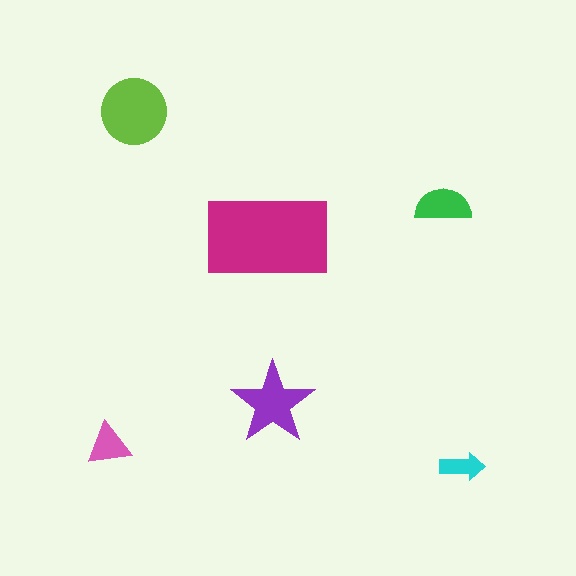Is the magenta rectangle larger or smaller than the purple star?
Larger.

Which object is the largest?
The magenta rectangle.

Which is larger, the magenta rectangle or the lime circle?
The magenta rectangle.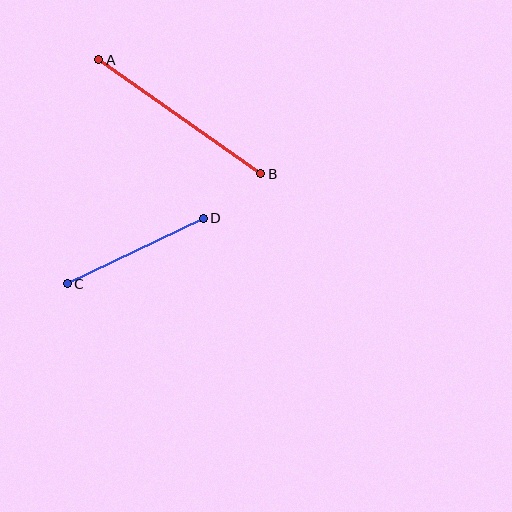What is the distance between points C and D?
The distance is approximately 151 pixels.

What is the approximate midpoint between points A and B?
The midpoint is at approximately (180, 117) pixels.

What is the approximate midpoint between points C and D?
The midpoint is at approximately (135, 251) pixels.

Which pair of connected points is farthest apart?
Points A and B are farthest apart.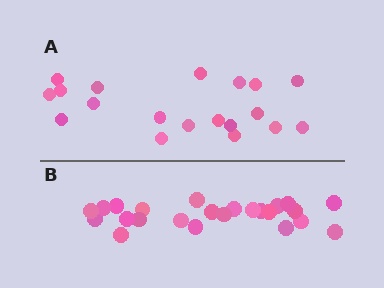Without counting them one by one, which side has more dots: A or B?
Region B (the bottom region) has more dots.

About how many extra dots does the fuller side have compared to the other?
Region B has about 5 more dots than region A.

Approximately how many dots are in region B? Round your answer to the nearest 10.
About 20 dots. (The exact count is 24, which rounds to 20.)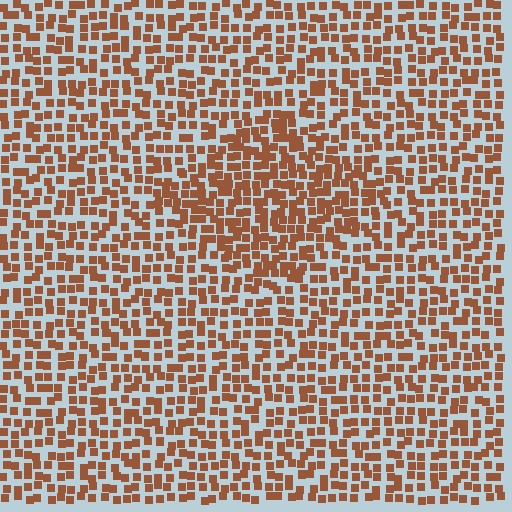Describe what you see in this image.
The image contains small brown elements arranged at two different densities. A diamond-shaped region is visible where the elements are more densely packed than the surrounding area.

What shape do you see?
I see a diamond.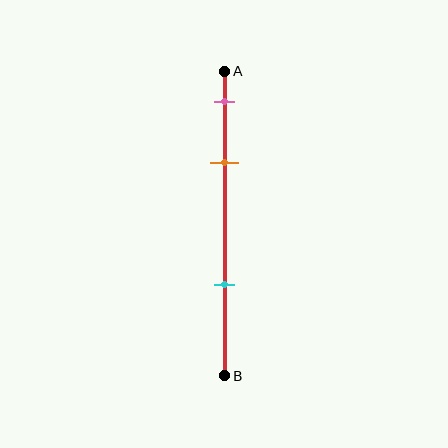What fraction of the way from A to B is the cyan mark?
The cyan mark is approximately 70% (0.7) of the way from A to B.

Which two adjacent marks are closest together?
The pink and orange marks are the closest adjacent pair.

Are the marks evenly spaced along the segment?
No, the marks are not evenly spaced.